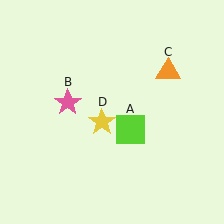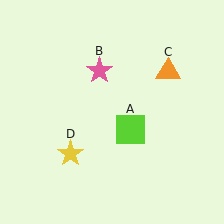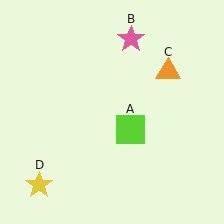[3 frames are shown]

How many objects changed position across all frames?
2 objects changed position: pink star (object B), yellow star (object D).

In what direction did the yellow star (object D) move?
The yellow star (object D) moved down and to the left.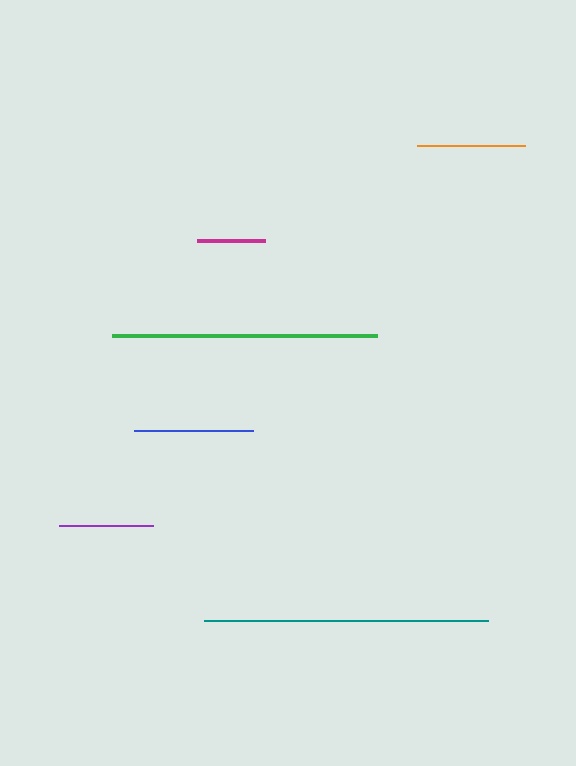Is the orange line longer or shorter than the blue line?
The blue line is longer than the orange line.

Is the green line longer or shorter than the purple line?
The green line is longer than the purple line.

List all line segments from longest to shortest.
From longest to shortest: teal, green, blue, orange, purple, magenta.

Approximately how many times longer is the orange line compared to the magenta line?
The orange line is approximately 1.6 times the length of the magenta line.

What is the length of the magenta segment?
The magenta segment is approximately 68 pixels long.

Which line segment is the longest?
The teal line is the longest at approximately 284 pixels.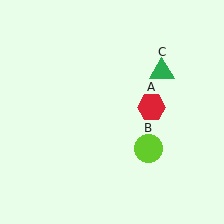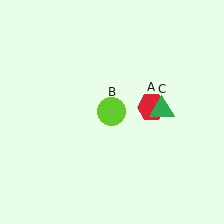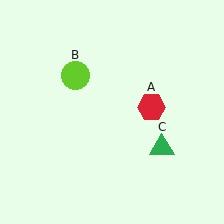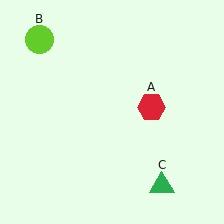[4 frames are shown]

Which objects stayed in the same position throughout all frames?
Red hexagon (object A) remained stationary.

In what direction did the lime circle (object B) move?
The lime circle (object B) moved up and to the left.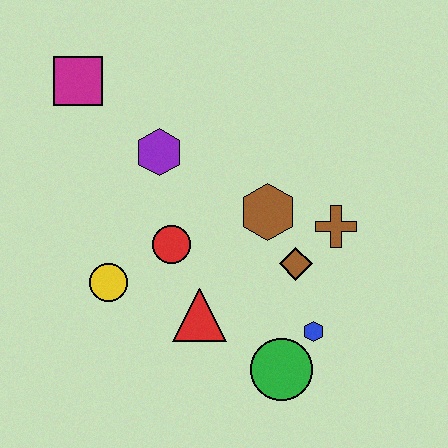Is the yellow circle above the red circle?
No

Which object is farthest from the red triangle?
The magenta square is farthest from the red triangle.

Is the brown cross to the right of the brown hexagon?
Yes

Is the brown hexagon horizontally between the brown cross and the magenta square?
Yes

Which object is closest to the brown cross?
The brown diamond is closest to the brown cross.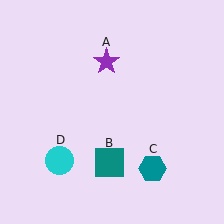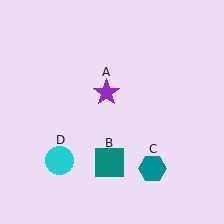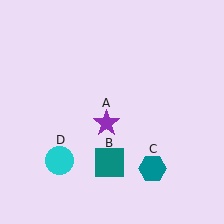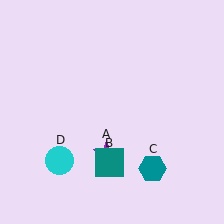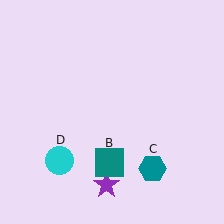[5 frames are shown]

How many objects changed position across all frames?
1 object changed position: purple star (object A).